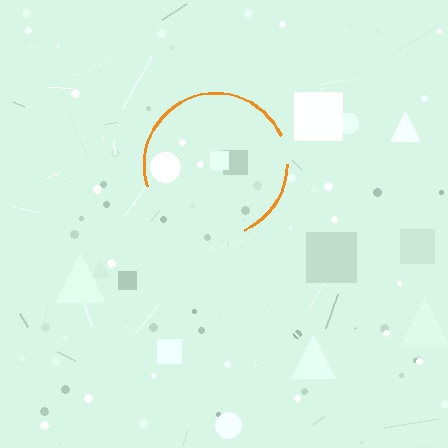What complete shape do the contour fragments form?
The contour fragments form a circle.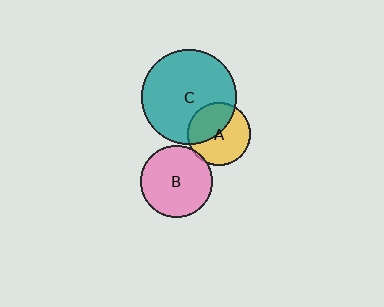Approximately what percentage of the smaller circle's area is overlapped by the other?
Approximately 5%.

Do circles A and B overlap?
Yes.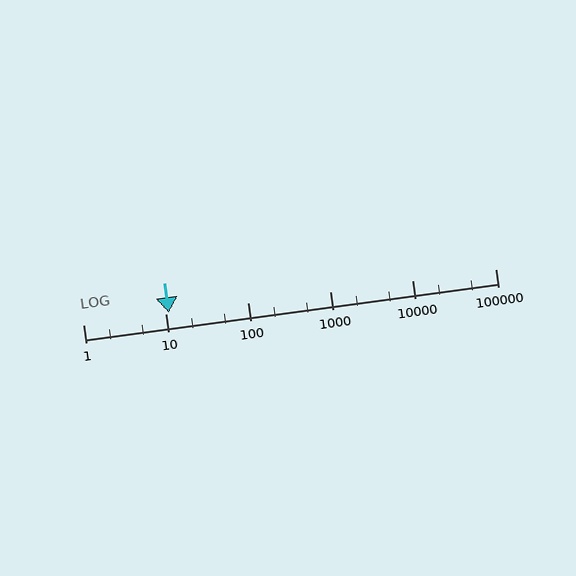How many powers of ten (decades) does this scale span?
The scale spans 5 decades, from 1 to 100000.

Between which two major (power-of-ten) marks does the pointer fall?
The pointer is between 10 and 100.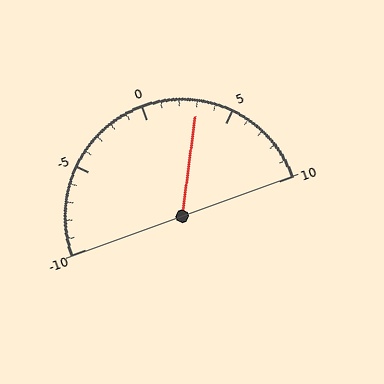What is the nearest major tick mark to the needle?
The nearest major tick mark is 5.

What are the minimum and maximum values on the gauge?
The gauge ranges from -10 to 10.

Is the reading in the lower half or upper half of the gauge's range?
The reading is in the upper half of the range (-10 to 10).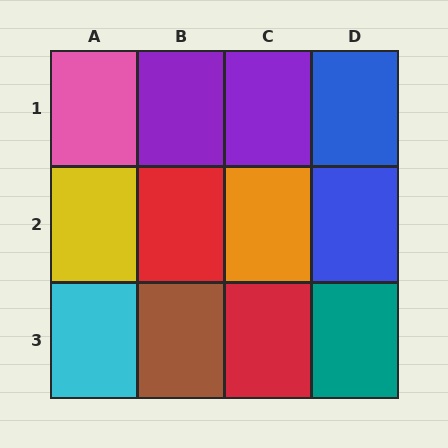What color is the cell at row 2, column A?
Yellow.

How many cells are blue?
2 cells are blue.